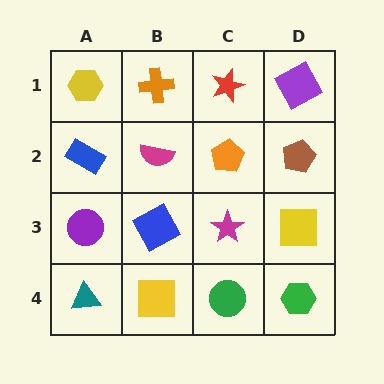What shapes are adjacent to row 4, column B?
A blue square (row 3, column B), a teal triangle (row 4, column A), a green circle (row 4, column C).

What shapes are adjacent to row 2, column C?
A red star (row 1, column C), a magenta star (row 3, column C), a magenta semicircle (row 2, column B), a brown pentagon (row 2, column D).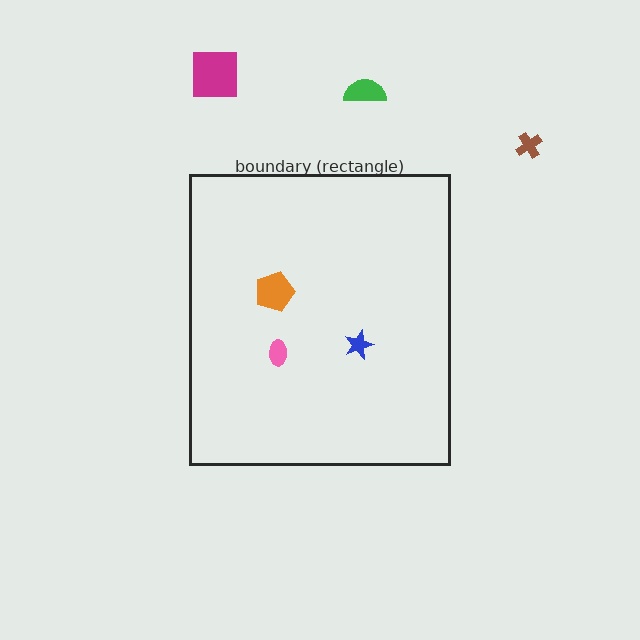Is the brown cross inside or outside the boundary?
Outside.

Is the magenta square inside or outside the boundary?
Outside.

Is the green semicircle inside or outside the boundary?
Outside.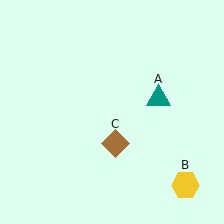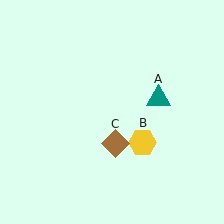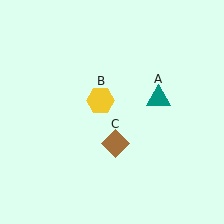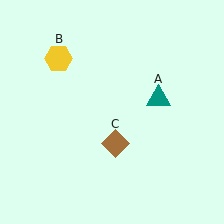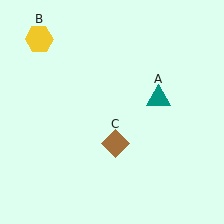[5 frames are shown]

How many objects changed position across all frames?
1 object changed position: yellow hexagon (object B).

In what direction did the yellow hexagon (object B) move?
The yellow hexagon (object B) moved up and to the left.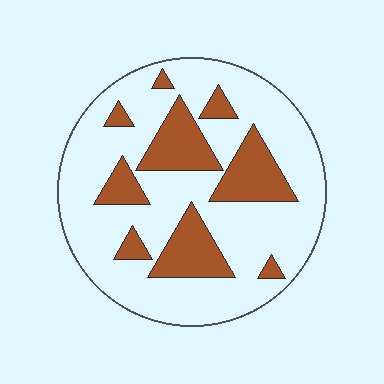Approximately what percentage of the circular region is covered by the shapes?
Approximately 25%.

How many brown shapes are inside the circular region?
9.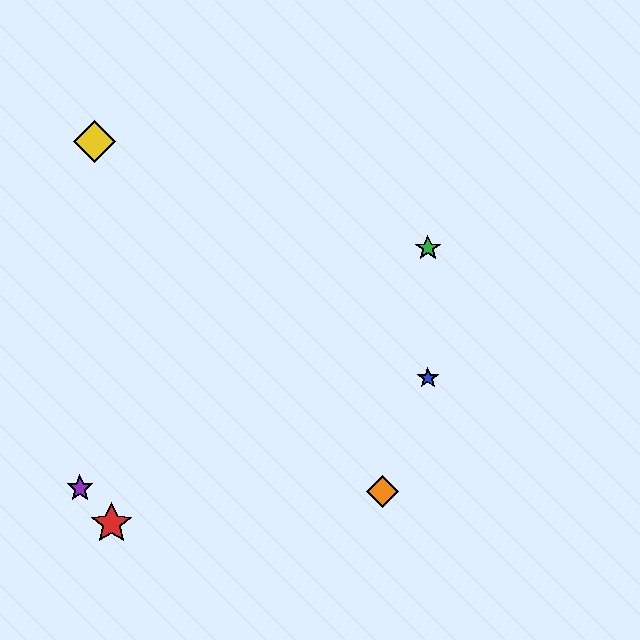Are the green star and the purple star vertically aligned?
No, the green star is at x≈428 and the purple star is at x≈80.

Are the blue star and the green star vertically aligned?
Yes, both are at x≈428.